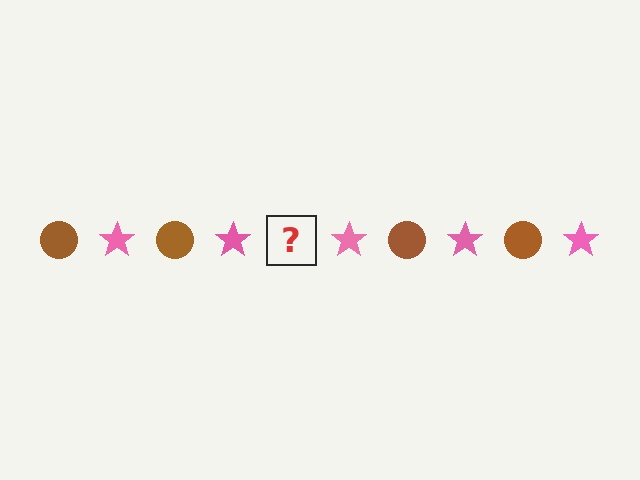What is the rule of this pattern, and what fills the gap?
The rule is that the pattern alternates between brown circle and pink star. The gap should be filled with a brown circle.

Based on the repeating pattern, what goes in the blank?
The blank should be a brown circle.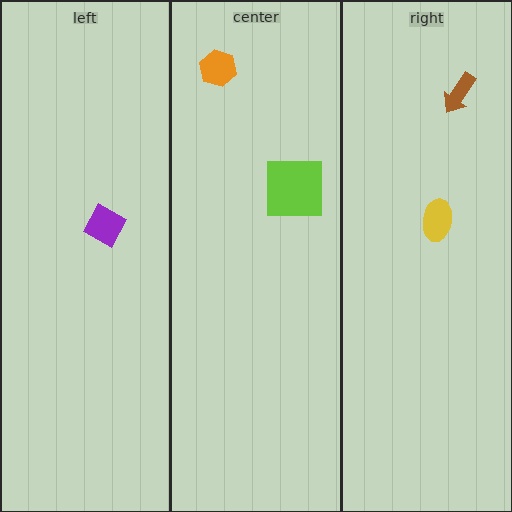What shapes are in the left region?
The purple diamond.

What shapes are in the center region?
The orange hexagon, the lime square.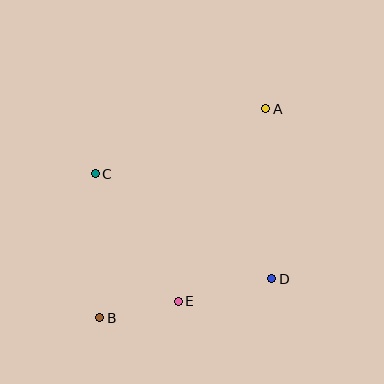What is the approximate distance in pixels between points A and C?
The distance between A and C is approximately 183 pixels.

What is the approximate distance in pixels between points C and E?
The distance between C and E is approximately 152 pixels.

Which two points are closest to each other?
Points B and E are closest to each other.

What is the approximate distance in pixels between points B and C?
The distance between B and C is approximately 144 pixels.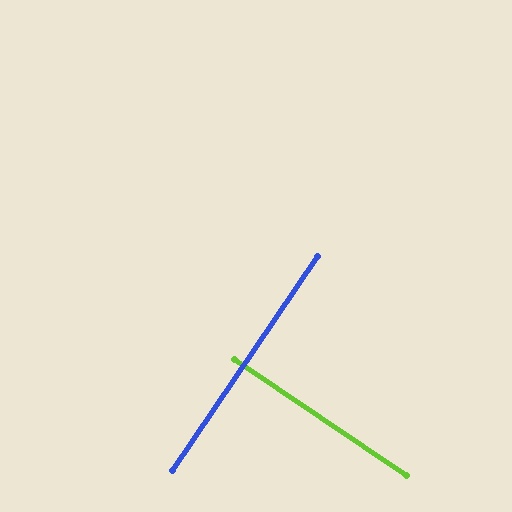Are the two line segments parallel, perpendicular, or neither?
Perpendicular — they meet at approximately 90°.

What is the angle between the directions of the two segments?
Approximately 90 degrees.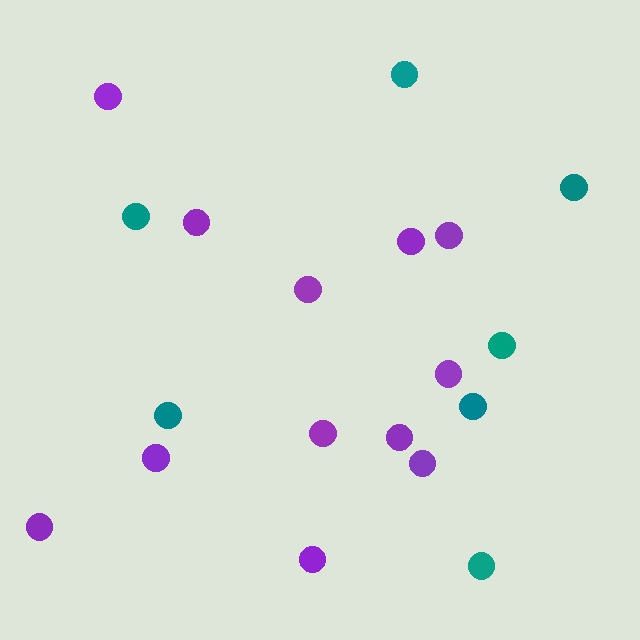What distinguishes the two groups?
There are 2 groups: one group of teal circles (7) and one group of purple circles (12).